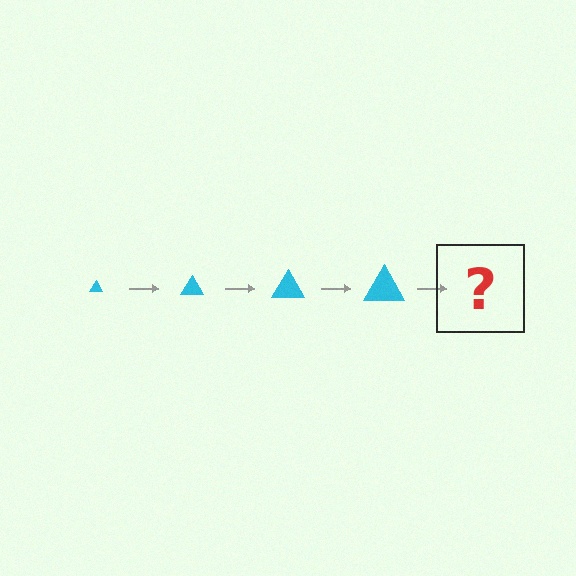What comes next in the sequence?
The next element should be a cyan triangle, larger than the previous one.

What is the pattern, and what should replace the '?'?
The pattern is that the triangle gets progressively larger each step. The '?' should be a cyan triangle, larger than the previous one.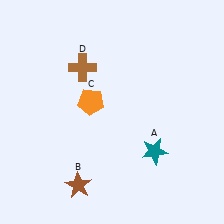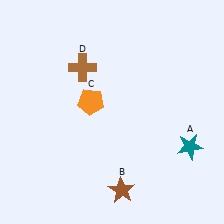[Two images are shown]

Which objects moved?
The objects that moved are: the teal star (A), the brown star (B).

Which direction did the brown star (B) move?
The brown star (B) moved right.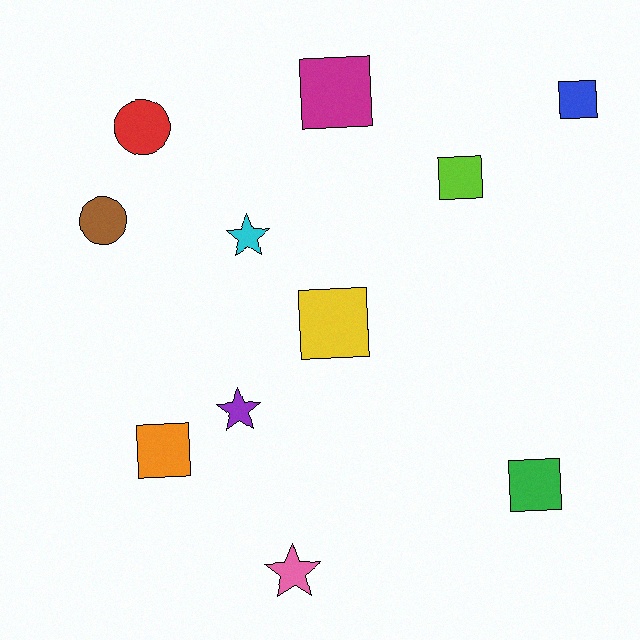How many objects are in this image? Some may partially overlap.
There are 11 objects.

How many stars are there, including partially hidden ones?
There are 3 stars.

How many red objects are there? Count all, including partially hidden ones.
There is 1 red object.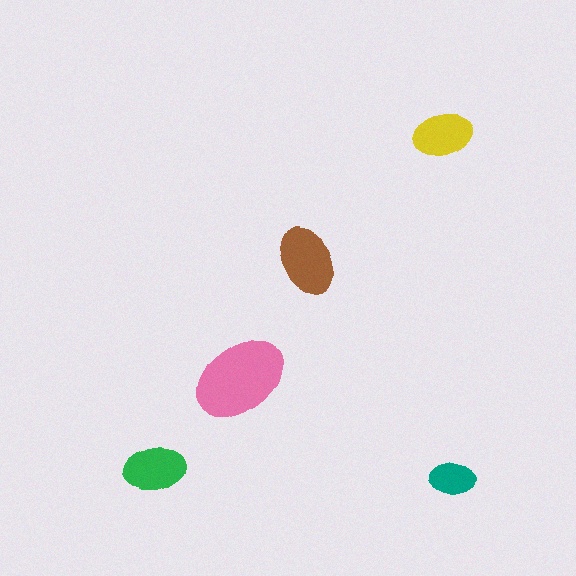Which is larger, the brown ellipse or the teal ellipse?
The brown one.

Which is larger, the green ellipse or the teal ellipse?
The green one.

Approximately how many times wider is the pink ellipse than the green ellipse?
About 1.5 times wider.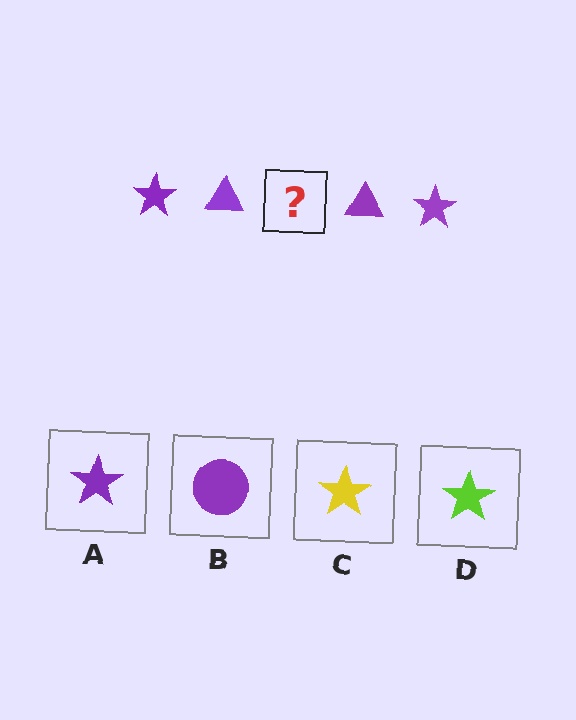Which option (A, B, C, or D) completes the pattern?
A.